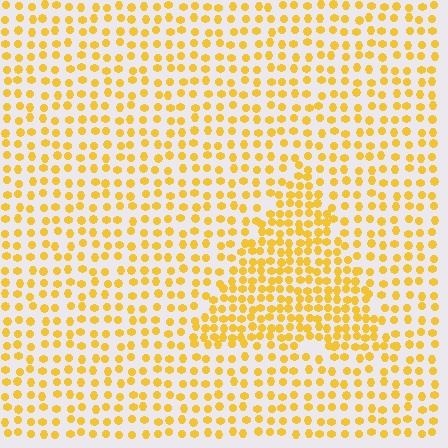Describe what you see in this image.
The image contains small yellow elements arranged at two different densities. A triangle-shaped region is visible where the elements are more densely packed than the surrounding area.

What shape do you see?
I see a triangle.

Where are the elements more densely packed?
The elements are more densely packed inside the triangle boundary.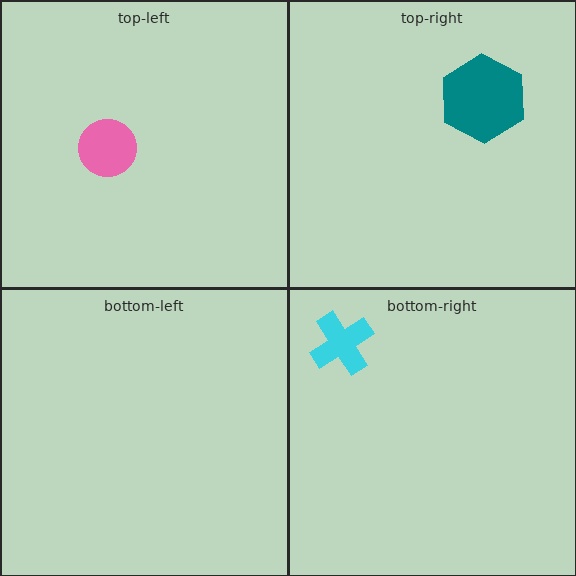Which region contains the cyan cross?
The bottom-right region.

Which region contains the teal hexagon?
The top-right region.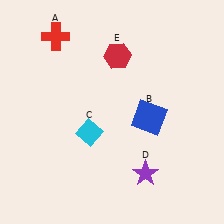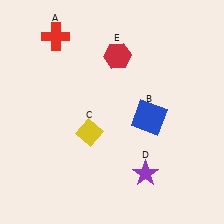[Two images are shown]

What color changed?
The diamond (C) changed from cyan in Image 1 to yellow in Image 2.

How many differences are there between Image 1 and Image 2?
There is 1 difference between the two images.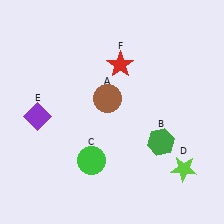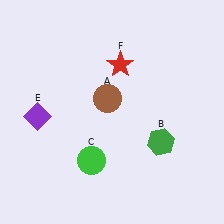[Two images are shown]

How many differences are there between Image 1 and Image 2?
There is 1 difference between the two images.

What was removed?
The lime star (D) was removed in Image 2.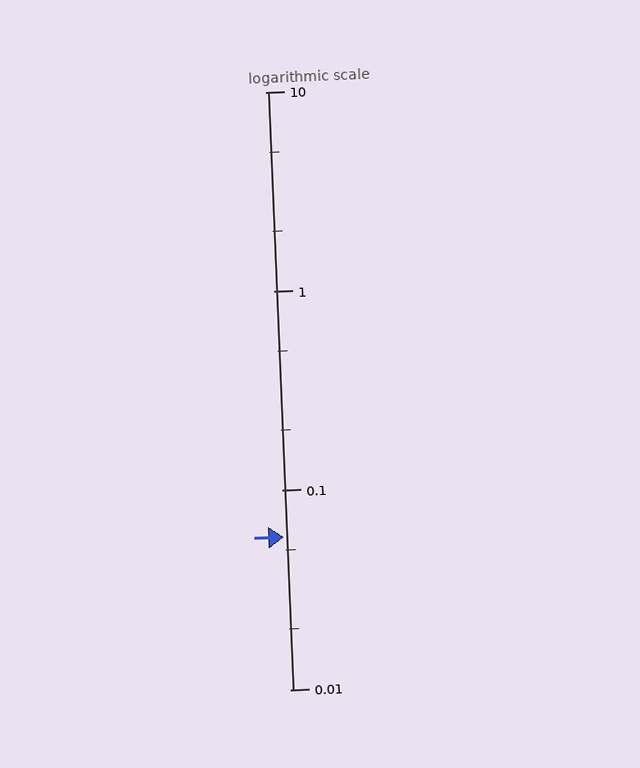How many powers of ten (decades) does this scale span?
The scale spans 3 decades, from 0.01 to 10.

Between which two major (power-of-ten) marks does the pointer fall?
The pointer is between 0.01 and 0.1.